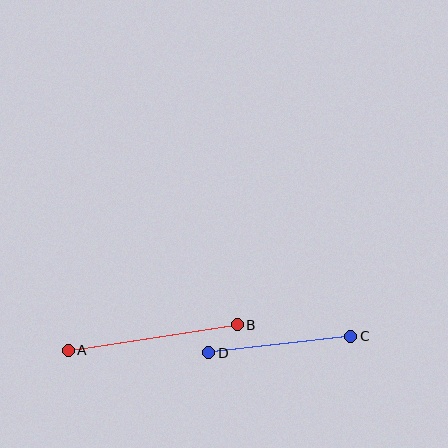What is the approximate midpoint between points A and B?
The midpoint is at approximately (153, 337) pixels.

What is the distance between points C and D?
The distance is approximately 143 pixels.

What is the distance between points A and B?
The distance is approximately 171 pixels.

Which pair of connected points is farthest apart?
Points A and B are farthest apart.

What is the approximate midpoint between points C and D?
The midpoint is at approximately (280, 345) pixels.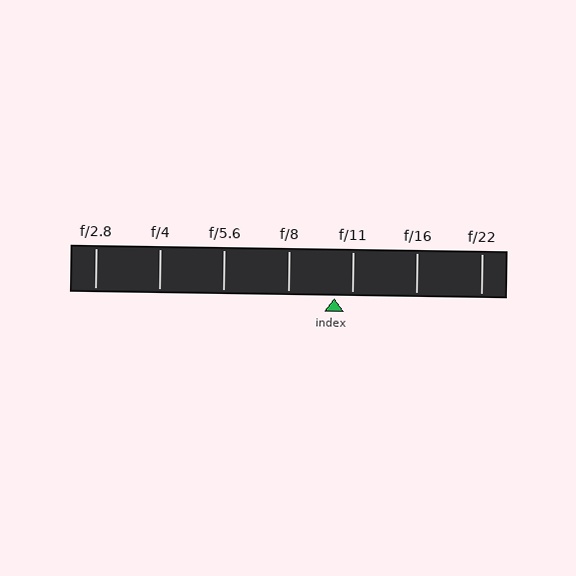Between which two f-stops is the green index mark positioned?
The index mark is between f/8 and f/11.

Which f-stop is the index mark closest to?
The index mark is closest to f/11.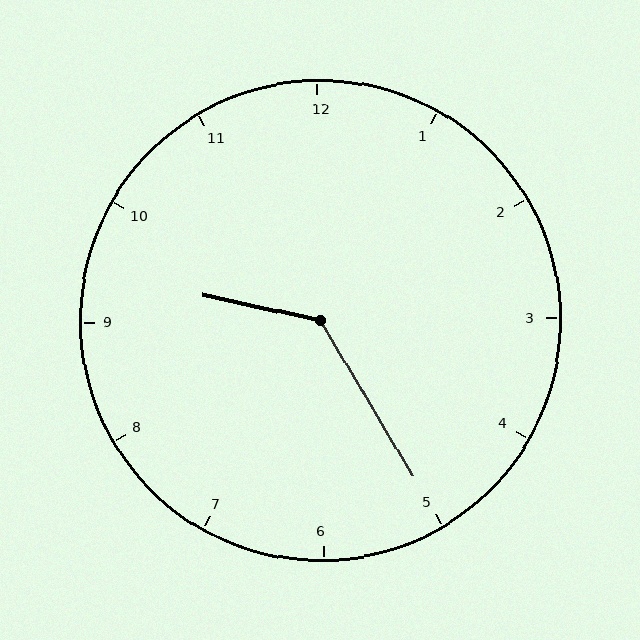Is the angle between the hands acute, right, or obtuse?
It is obtuse.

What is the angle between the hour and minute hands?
Approximately 132 degrees.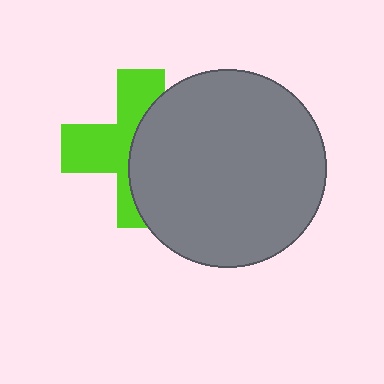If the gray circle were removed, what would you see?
You would see the complete lime cross.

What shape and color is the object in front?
The object in front is a gray circle.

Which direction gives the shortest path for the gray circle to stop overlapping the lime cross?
Moving right gives the shortest separation.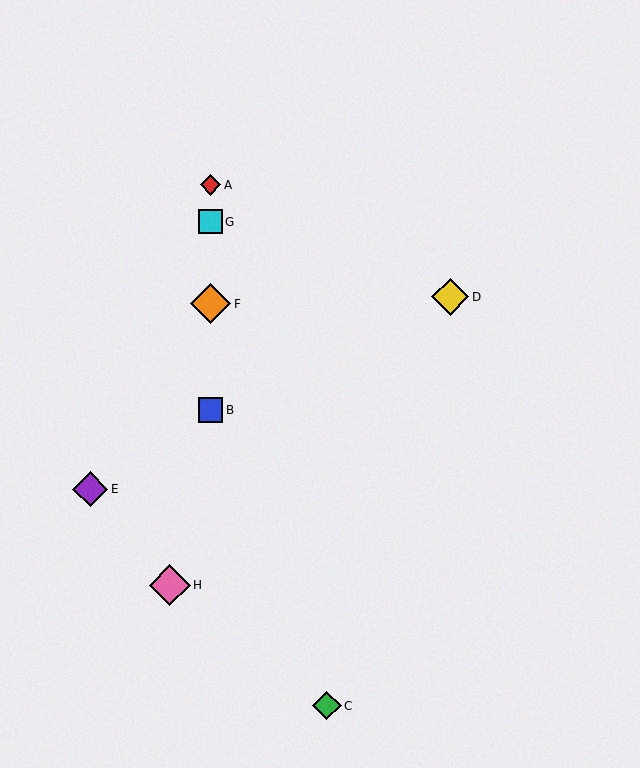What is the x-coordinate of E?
Object E is at x≈90.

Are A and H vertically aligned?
No, A is at x≈211 and H is at x≈170.